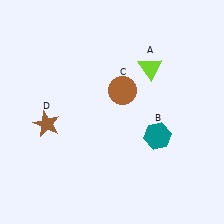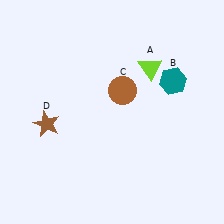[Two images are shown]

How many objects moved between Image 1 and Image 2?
1 object moved between the two images.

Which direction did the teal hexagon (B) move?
The teal hexagon (B) moved up.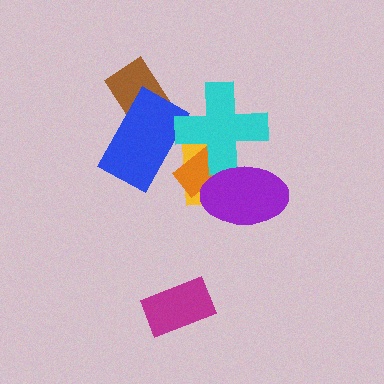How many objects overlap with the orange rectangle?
3 objects overlap with the orange rectangle.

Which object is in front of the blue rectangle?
The cyan cross is in front of the blue rectangle.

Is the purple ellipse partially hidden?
No, no other shape covers it.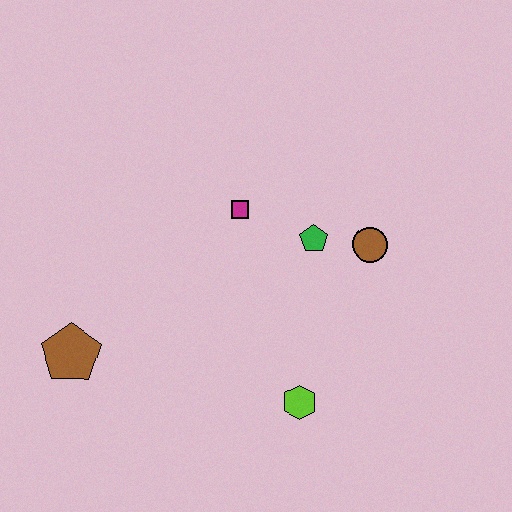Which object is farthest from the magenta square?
The brown pentagon is farthest from the magenta square.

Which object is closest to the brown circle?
The green pentagon is closest to the brown circle.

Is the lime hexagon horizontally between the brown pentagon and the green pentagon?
Yes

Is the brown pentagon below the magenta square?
Yes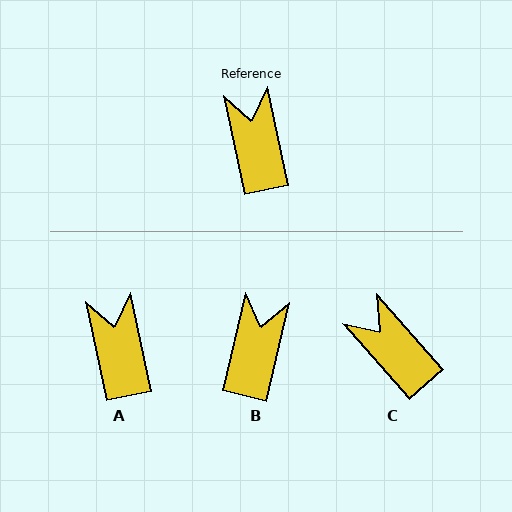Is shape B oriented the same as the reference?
No, it is off by about 25 degrees.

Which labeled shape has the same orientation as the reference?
A.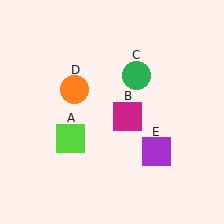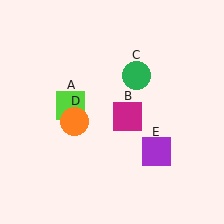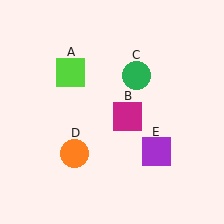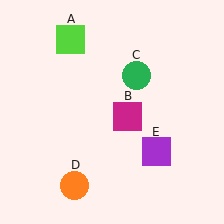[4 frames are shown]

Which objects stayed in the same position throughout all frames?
Magenta square (object B) and green circle (object C) and purple square (object E) remained stationary.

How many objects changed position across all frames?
2 objects changed position: lime square (object A), orange circle (object D).